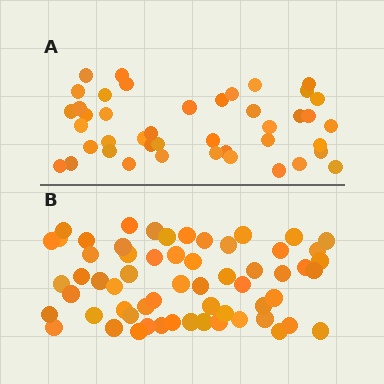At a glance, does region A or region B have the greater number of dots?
Region B (the bottom region) has more dots.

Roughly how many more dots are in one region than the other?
Region B has approximately 15 more dots than region A.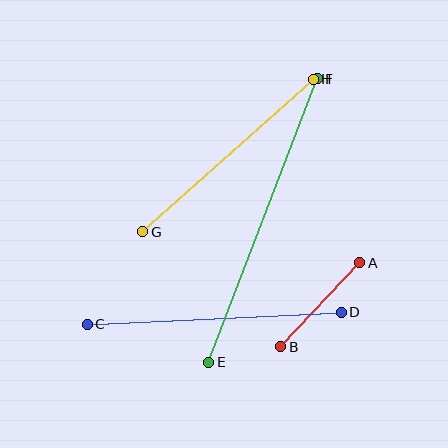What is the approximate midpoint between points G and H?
The midpoint is at approximately (228, 155) pixels.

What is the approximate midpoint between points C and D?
The midpoint is at approximately (214, 318) pixels.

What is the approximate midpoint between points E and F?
The midpoint is at approximately (263, 220) pixels.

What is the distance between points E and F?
The distance is approximately 303 pixels.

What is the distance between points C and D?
The distance is approximately 254 pixels.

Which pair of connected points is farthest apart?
Points E and F are farthest apart.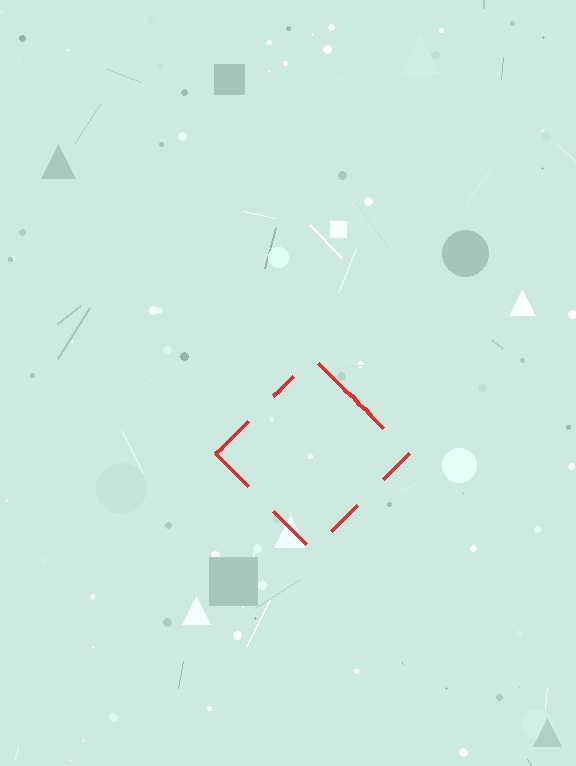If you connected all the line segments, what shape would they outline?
They would outline a diamond.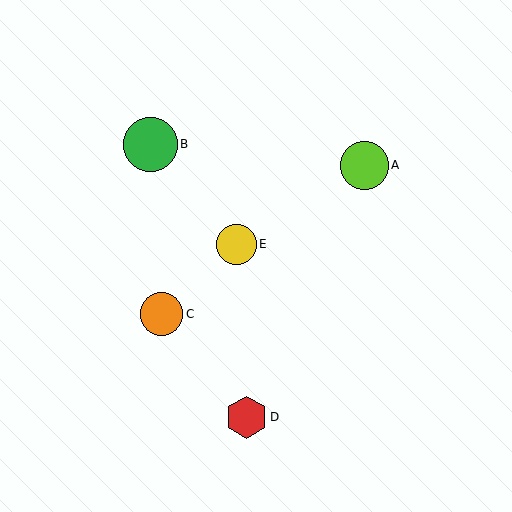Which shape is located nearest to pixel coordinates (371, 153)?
The lime circle (labeled A) at (365, 165) is nearest to that location.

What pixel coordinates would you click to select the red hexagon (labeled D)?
Click at (246, 417) to select the red hexagon D.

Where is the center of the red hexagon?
The center of the red hexagon is at (246, 417).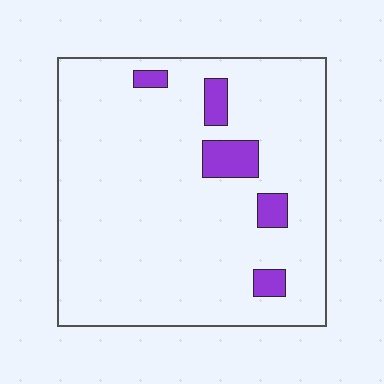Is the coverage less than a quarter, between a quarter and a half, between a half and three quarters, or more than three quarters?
Less than a quarter.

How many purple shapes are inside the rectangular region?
5.